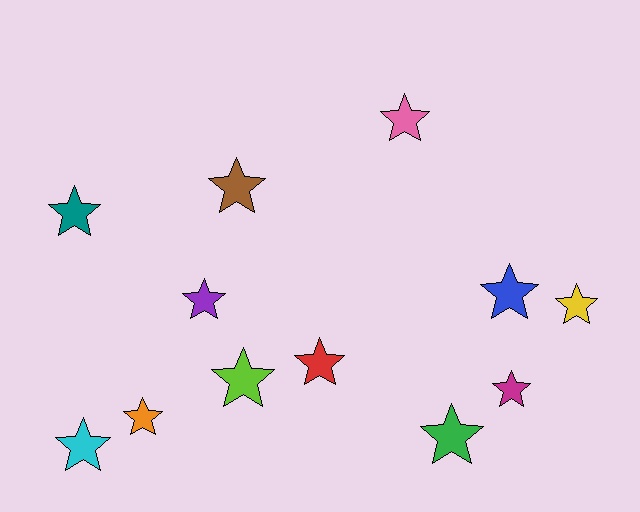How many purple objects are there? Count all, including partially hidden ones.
There is 1 purple object.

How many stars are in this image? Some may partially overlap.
There are 12 stars.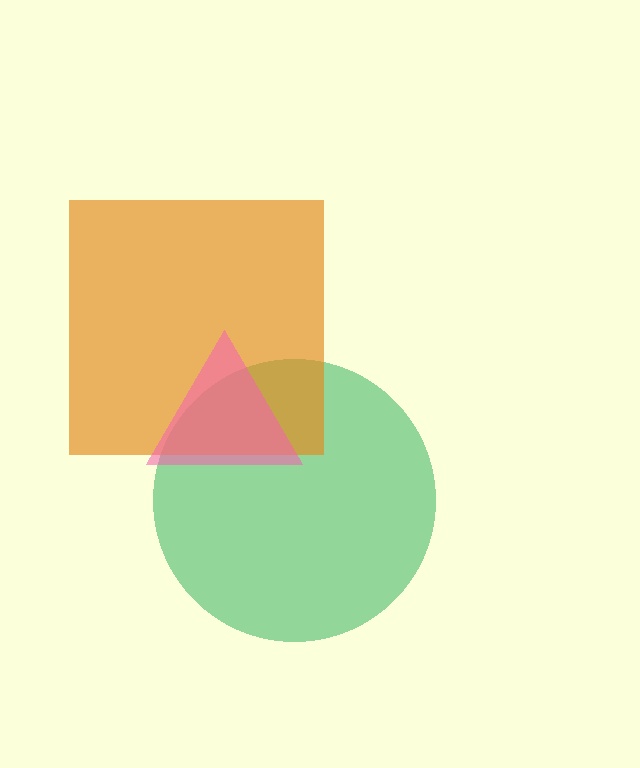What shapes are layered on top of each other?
The layered shapes are: a green circle, an orange square, a pink triangle.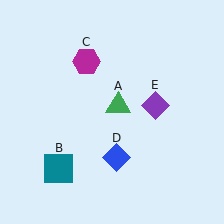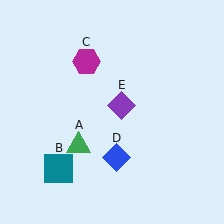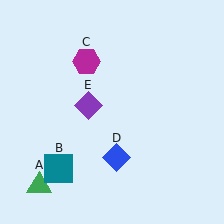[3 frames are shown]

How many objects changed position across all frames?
2 objects changed position: green triangle (object A), purple diamond (object E).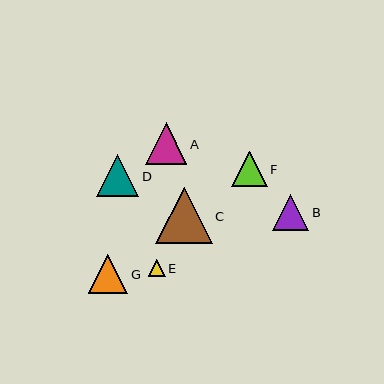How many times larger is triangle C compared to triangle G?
Triangle C is approximately 1.4 times the size of triangle G.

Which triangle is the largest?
Triangle C is the largest with a size of approximately 56 pixels.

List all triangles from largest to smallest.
From largest to smallest: C, D, A, G, B, F, E.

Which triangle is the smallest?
Triangle E is the smallest with a size of approximately 17 pixels.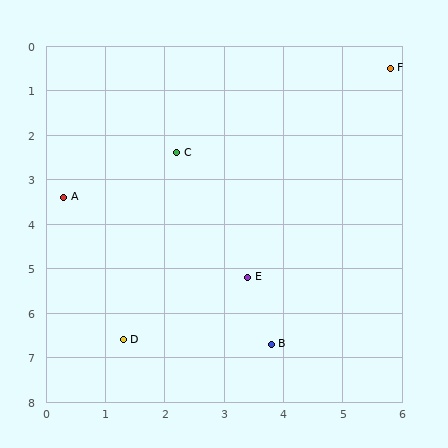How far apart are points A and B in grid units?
Points A and B are about 4.8 grid units apart.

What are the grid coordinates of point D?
Point D is at approximately (1.3, 6.6).